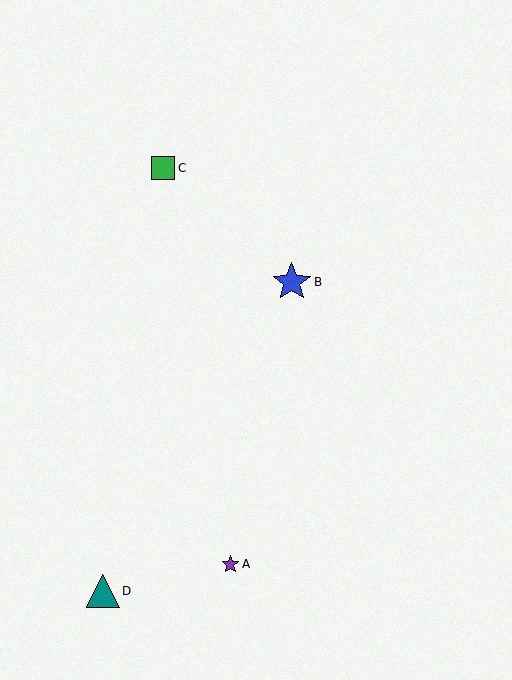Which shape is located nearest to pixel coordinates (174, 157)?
The green square (labeled C) at (163, 168) is nearest to that location.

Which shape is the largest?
The blue star (labeled B) is the largest.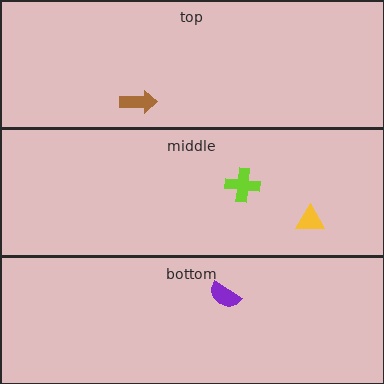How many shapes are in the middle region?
2.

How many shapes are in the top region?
1.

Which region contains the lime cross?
The middle region.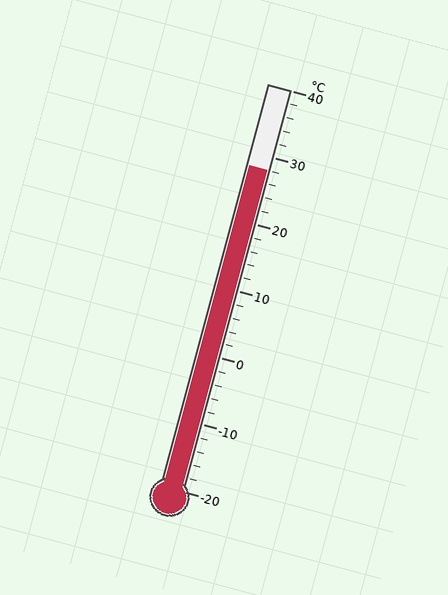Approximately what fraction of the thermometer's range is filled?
The thermometer is filled to approximately 80% of its range.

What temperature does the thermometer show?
The thermometer shows approximately 28°C.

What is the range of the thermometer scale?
The thermometer scale ranges from -20°C to 40°C.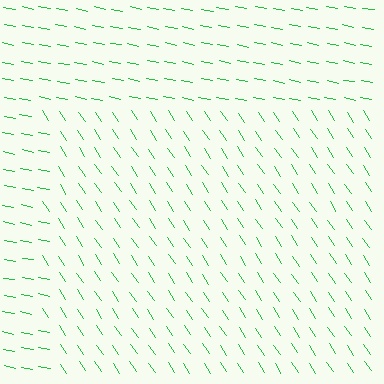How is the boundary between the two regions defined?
The boundary is defined purely by a change in line orientation (approximately 45 degrees difference). All lines are the same color and thickness.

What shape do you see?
I see a rectangle.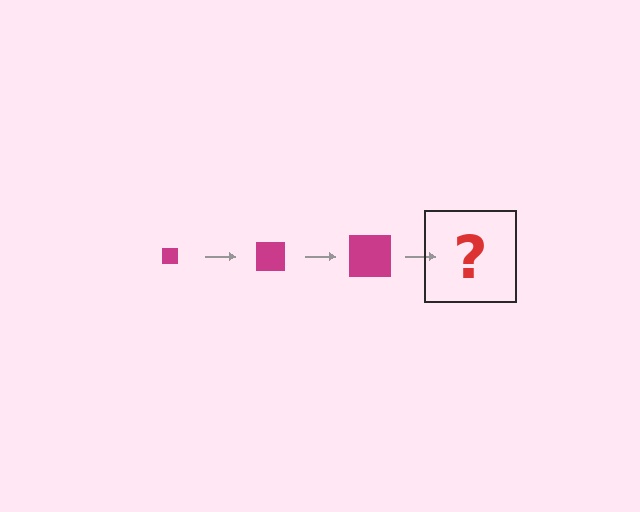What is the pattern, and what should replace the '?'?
The pattern is that the square gets progressively larger each step. The '?' should be a magenta square, larger than the previous one.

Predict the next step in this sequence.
The next step is a magenta square, larger than the previous one.